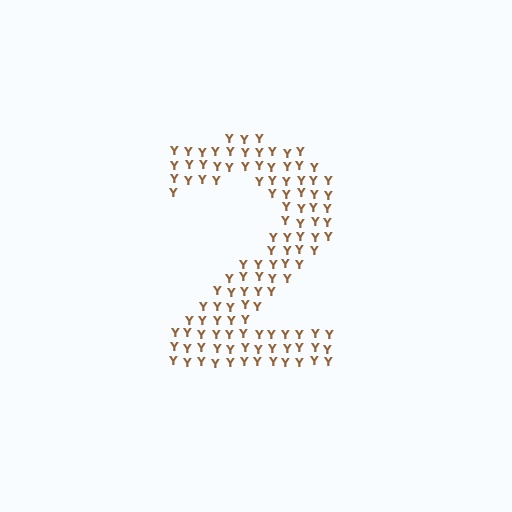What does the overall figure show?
The overall figure shows the digit 2.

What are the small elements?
The small elements are letter Y's.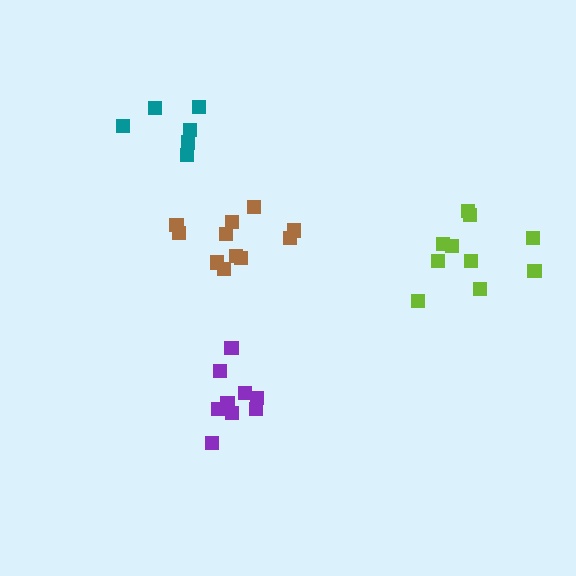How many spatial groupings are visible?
There are 4 spatial groupings.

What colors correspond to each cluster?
The clusters are colored: purple, brown, lime, teal.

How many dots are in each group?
Group 1: 9 dots, Group 2: 11 dots, Group 3: 10 dots, Group 4: 6 dots (36 total).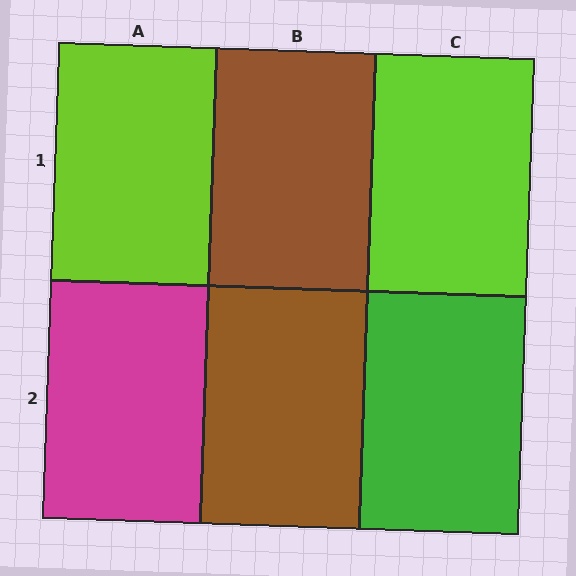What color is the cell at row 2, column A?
Magenta.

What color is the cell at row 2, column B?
Brown.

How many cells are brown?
2 cells are brown.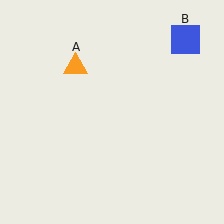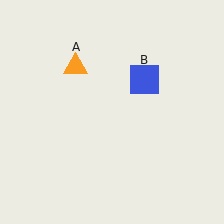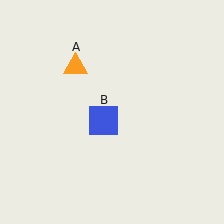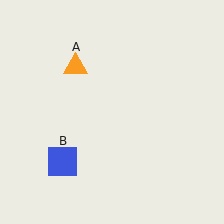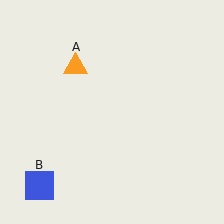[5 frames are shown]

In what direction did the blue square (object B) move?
The blue square (object B) moved down and to the left.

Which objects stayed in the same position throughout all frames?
Orange triangle (object A) remained stationary.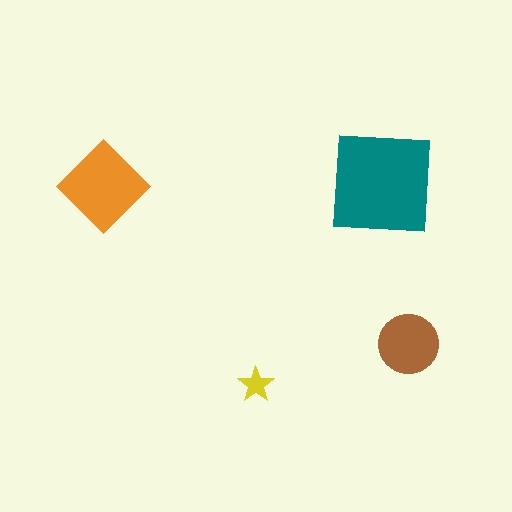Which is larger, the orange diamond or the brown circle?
The orange diamond.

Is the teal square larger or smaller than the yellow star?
Larger.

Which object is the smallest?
The yellow star.